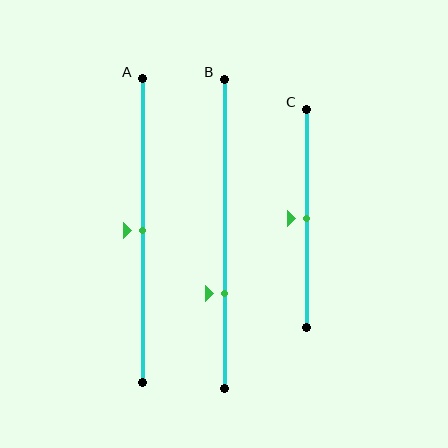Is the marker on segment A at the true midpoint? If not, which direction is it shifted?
Yes, the marker on segment A is at the true midpoint.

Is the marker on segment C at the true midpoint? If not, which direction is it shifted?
Yes, the marker on segment C is at the true midpoint.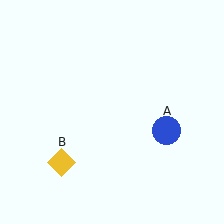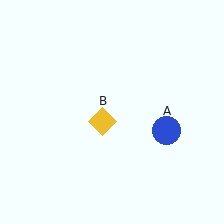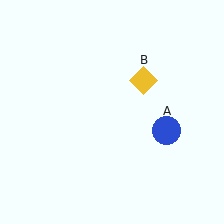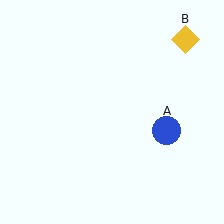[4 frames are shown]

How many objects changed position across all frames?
1 object changed position: yellow diamond (object B).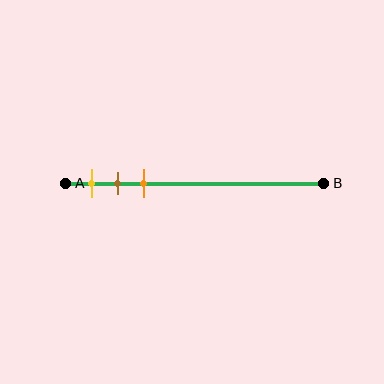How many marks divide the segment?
There are 3 marks dividing the segment.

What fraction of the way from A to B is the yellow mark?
The yellow mark is approximately 10% (0.1) of the way from A to B.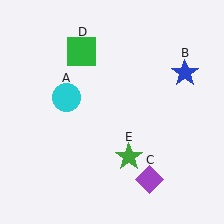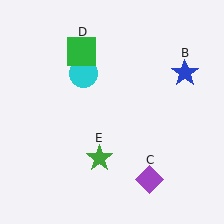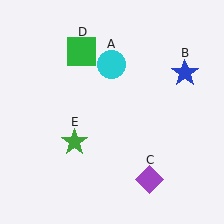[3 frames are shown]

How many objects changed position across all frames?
2 objects changed position: cyan circle (object A), green star (object E).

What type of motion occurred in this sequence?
The cyan circle (object A), green star (object E) rotated clockwise around the center of the scene.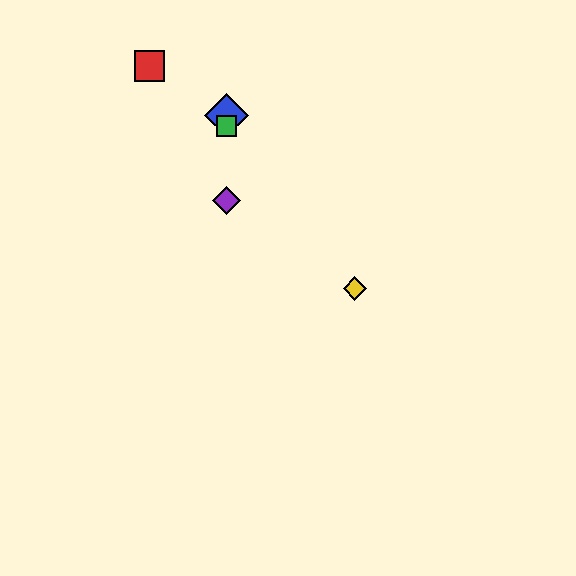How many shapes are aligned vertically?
3 shapes (the blue diamond, the green square, the purple diamond) are aligned vertically.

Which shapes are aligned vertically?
The blue diamond, the green square, the purple diamond are aligned vertically.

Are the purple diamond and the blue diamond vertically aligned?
Yes, both are at x≈226.